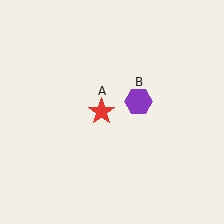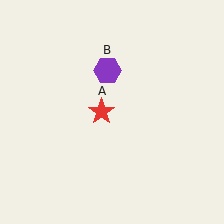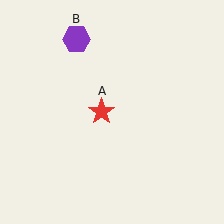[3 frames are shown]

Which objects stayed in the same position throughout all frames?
Red star (object A) remained stationary.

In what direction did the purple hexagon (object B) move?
The purple hexagon (object B) moved up and to the left.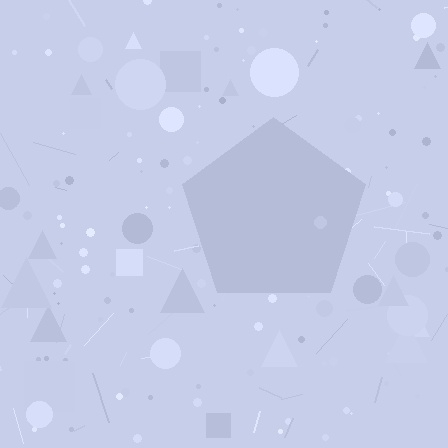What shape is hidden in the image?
A pentagon is hidden in the image.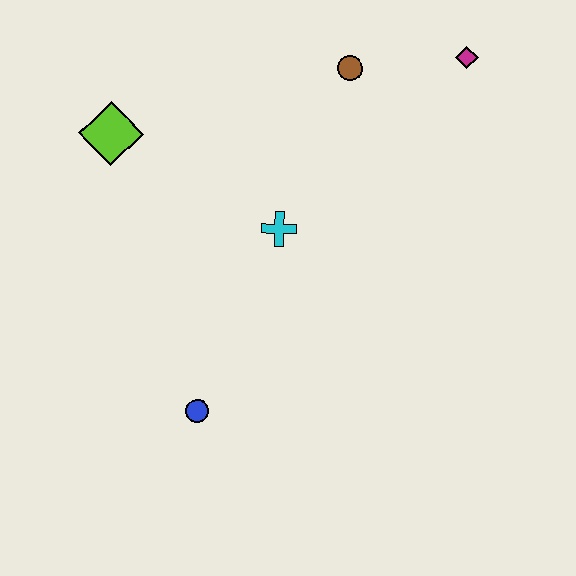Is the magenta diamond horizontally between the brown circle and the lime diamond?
No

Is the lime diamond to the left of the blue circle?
Yes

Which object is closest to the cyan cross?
The brown circle is closest to the cyan cross.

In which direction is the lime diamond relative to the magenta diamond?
The lime diamond is to the left of the magenta diamond.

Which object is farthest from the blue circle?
The magenta diamond is farthest from the blue circle.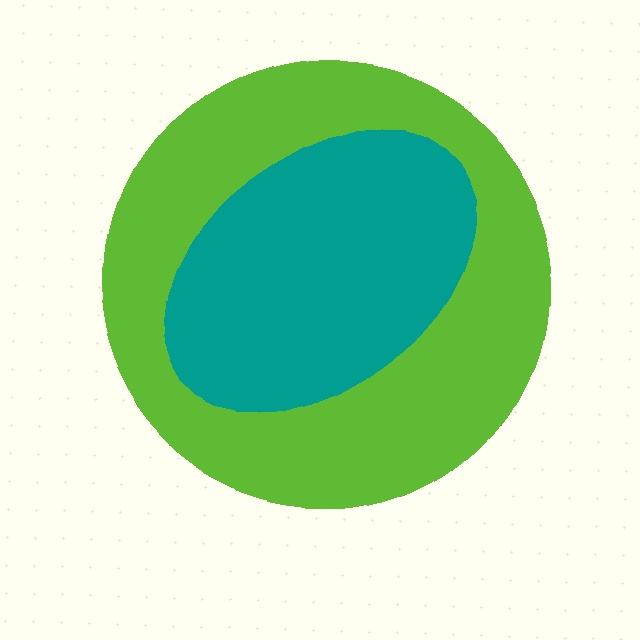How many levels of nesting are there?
2.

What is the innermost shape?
The teal ellipse.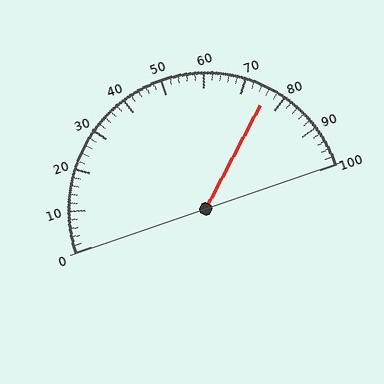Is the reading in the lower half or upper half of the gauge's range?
The reading is in the upper half of the range (0 to 100).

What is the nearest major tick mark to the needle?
The nearest major tick mark is 80.